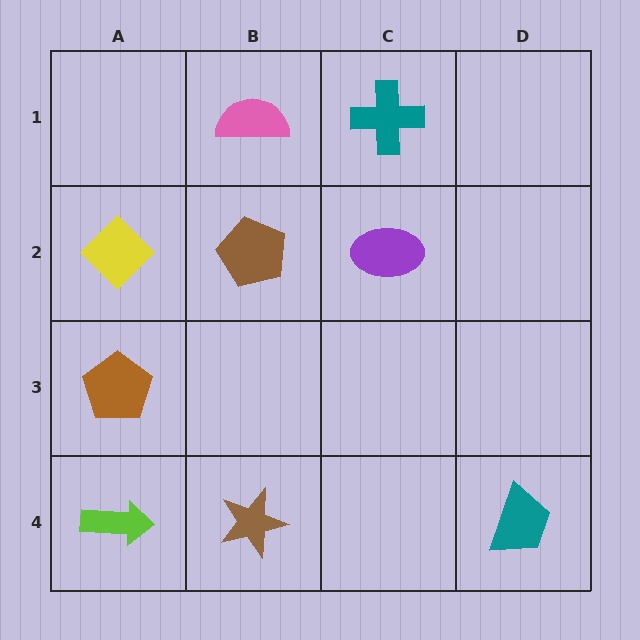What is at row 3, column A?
A brown pentagon.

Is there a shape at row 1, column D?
No, that cell is empty.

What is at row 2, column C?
A purple ellipse.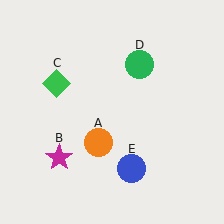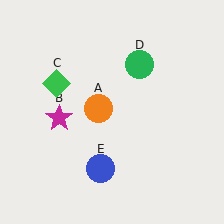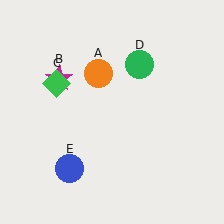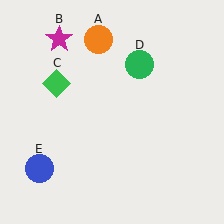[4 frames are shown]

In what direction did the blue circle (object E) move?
The blue circle (object E) moved left.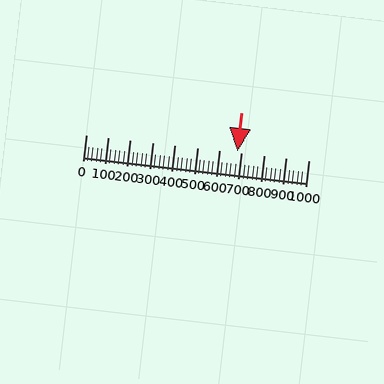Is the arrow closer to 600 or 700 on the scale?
The arrow is closer to 700.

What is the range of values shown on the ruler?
The ruler shows values from 0 to 1000.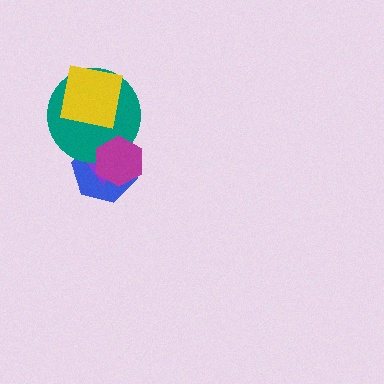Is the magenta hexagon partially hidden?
No, no other shape covers it.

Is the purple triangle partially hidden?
Yes, it is partially covered by another shape.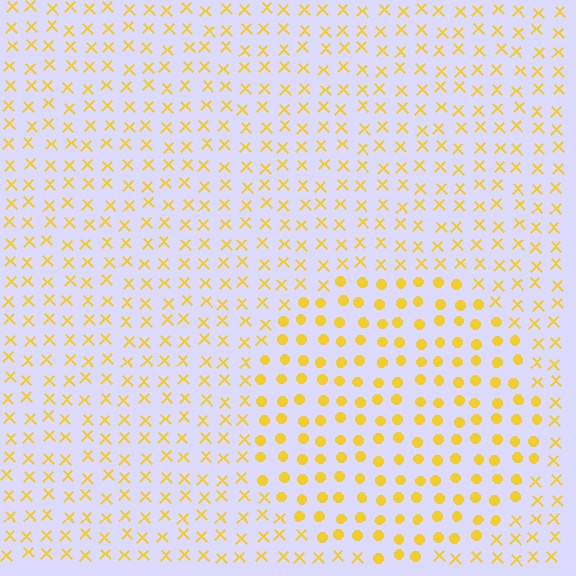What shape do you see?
I see a circle.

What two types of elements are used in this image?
The image uses circles inside the circle region and X marks outside it.